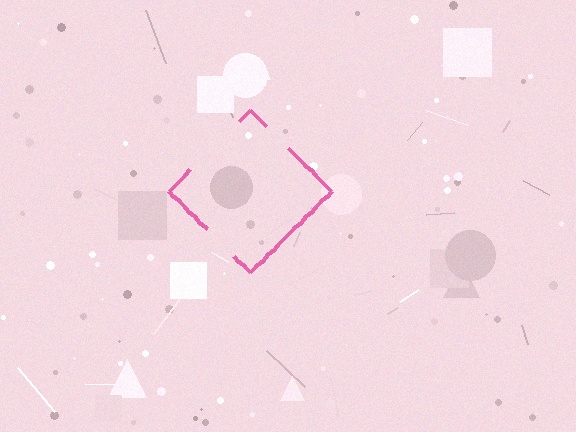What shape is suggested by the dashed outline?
The dashed outline suggests a diamond.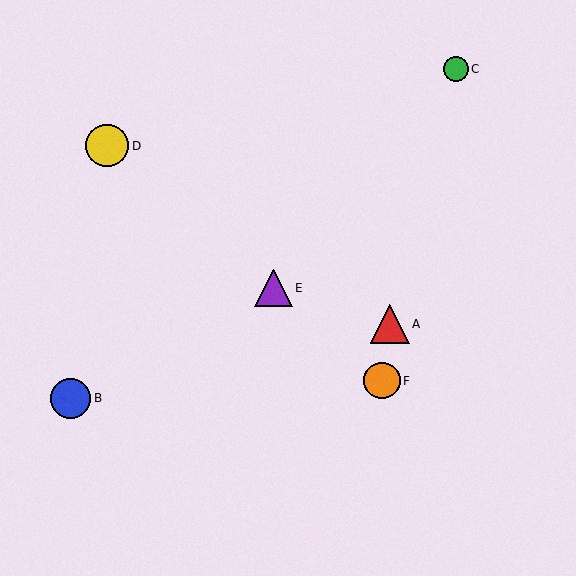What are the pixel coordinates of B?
Object B is at (71, 398).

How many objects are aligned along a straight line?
3 objects (D, E, F) are aligned along a straight line.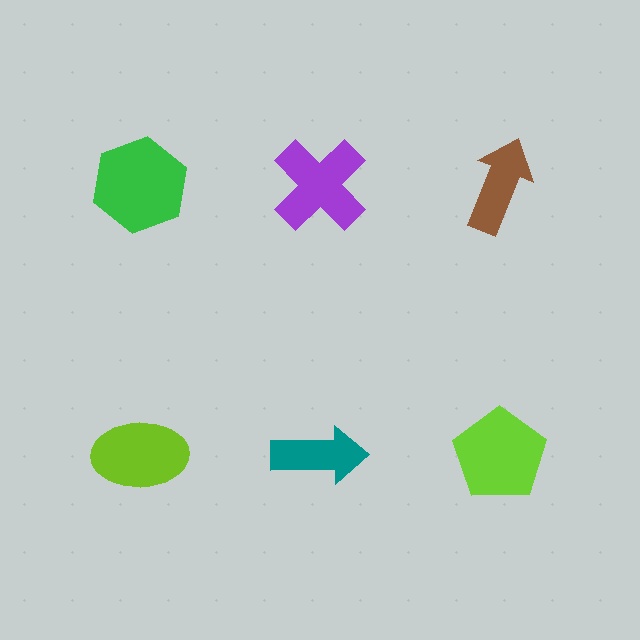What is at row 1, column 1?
A green hexagon.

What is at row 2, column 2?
A teal arrow.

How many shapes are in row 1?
3 shapes.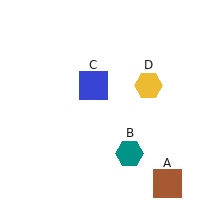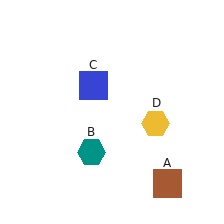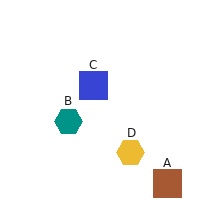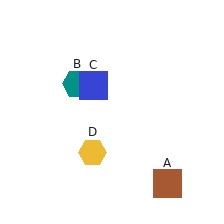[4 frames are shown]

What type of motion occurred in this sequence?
The teal hexagon (object B), yellow hexagon (object D) rotated clockwise around the center of the scene.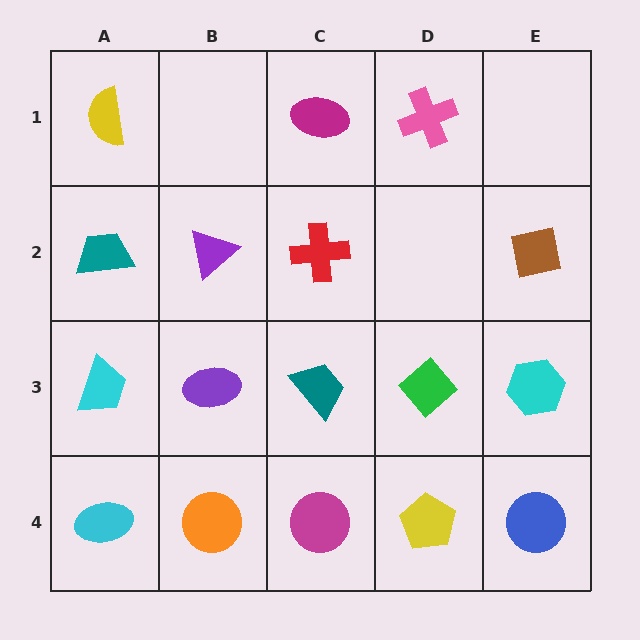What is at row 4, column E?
A blue circle.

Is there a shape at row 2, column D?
No, that cell is empty.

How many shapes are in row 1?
3 shapes.